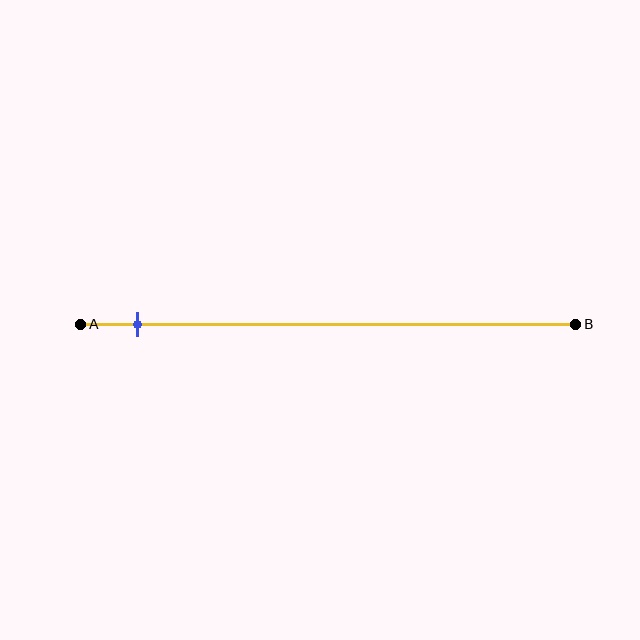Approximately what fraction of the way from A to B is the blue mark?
The blue mark is approximately 10% of the way from A to B.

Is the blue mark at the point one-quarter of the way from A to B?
No, the mark is at about 10% from A, not at the 25% one-quarter point.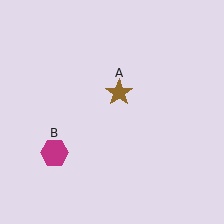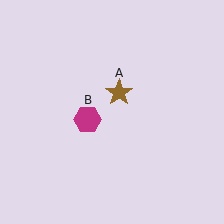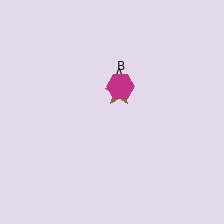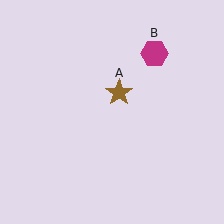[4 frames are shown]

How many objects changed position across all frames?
1 object changed position: magenta hexagon (object B).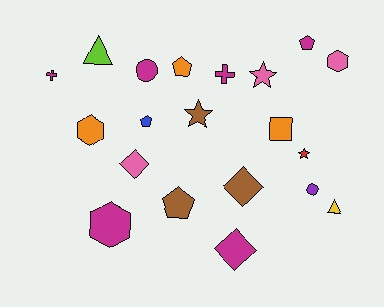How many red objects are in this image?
There is 1 red object.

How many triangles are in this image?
There are 2 triangles.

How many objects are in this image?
There are 20 objects.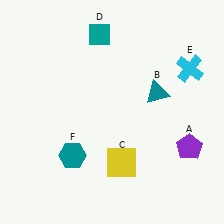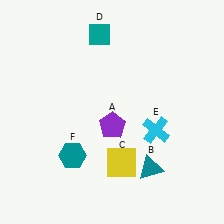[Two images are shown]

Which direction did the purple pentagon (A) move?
The purple pentagon (A) moved left.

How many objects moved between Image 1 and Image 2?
3 objects moved between the two images.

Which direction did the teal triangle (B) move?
The teal triangle (B) moved down.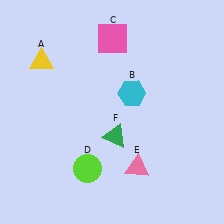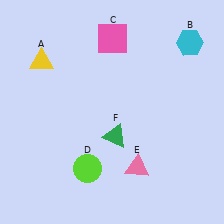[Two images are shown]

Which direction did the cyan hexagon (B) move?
The cyan hexagon (B) moved right.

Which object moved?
The cyan hexagon (B) moved right.